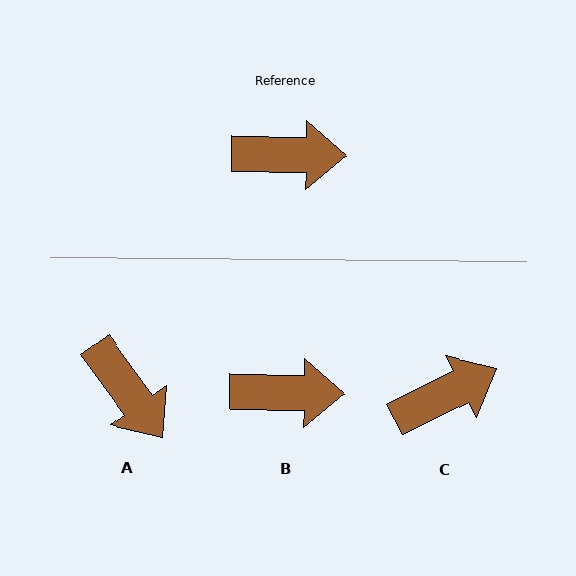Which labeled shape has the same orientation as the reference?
B.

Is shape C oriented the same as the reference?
No, it is off by about 27 degrees.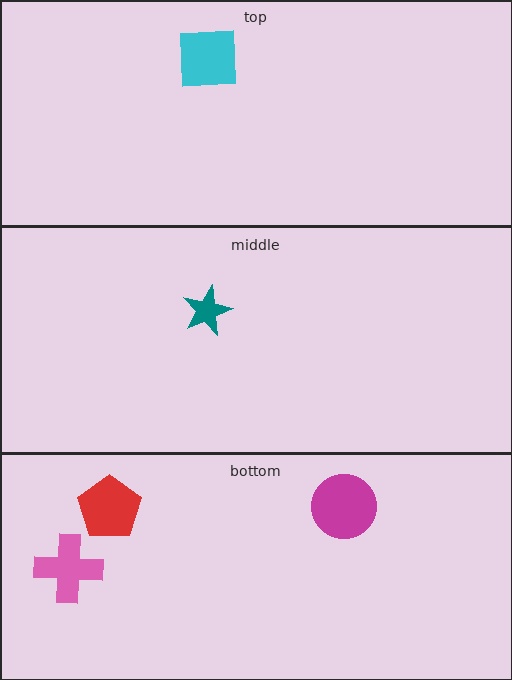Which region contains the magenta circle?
The bottom region.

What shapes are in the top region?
The cyan square.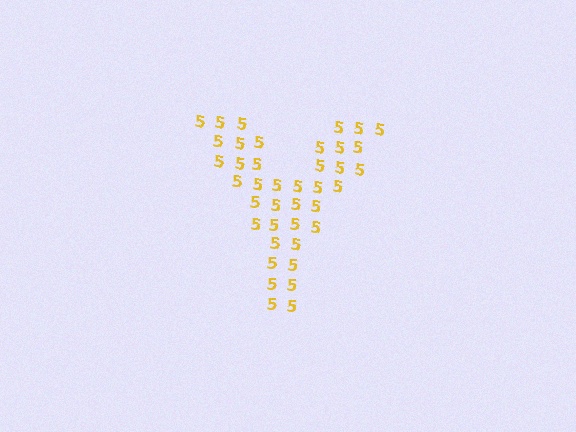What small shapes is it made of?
It is made of small digit 5's.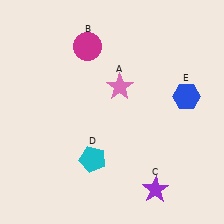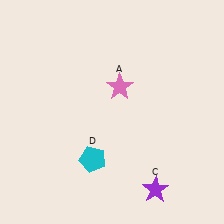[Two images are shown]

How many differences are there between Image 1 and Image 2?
There are 2 differences between the two images.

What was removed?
The blue hexagon (E), the magenta circle (B) were removed in Image 2.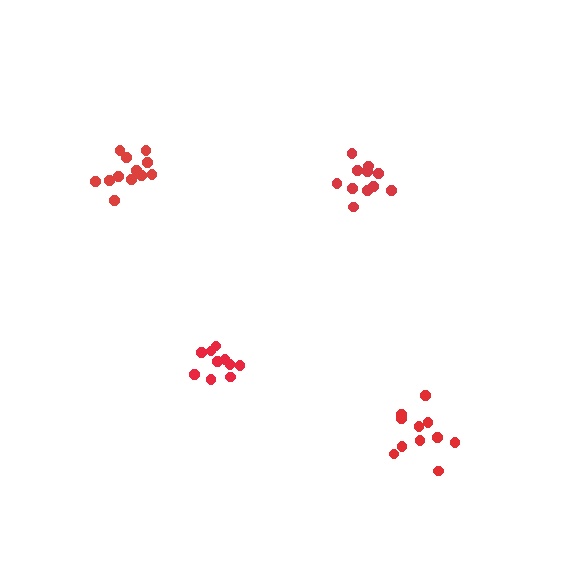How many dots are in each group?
Group 1: 10 dots, Group 2: 11 dots, Group 3: 11 dots, Group 4: 12 dots (44 total).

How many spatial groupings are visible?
There are 4 spatial groupings.